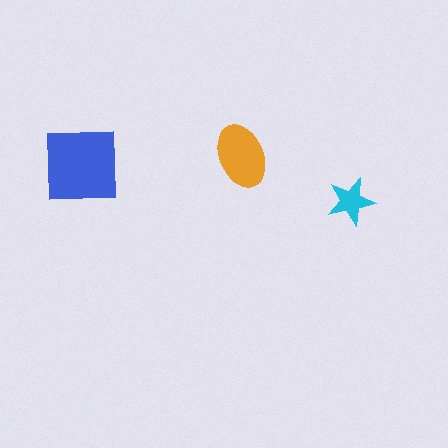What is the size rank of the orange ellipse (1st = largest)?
2nd.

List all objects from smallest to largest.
The cyan star, the orange ellipse, the blue square.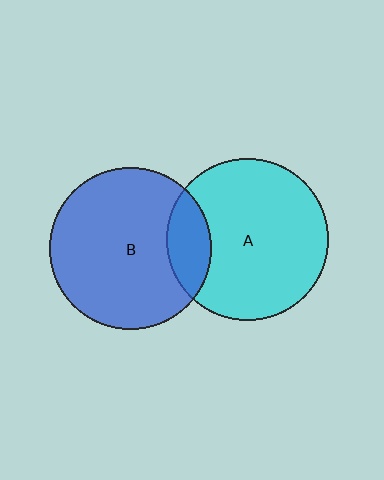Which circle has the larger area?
Circle A (cyan).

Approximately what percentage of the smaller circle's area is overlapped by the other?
Approximately 15%.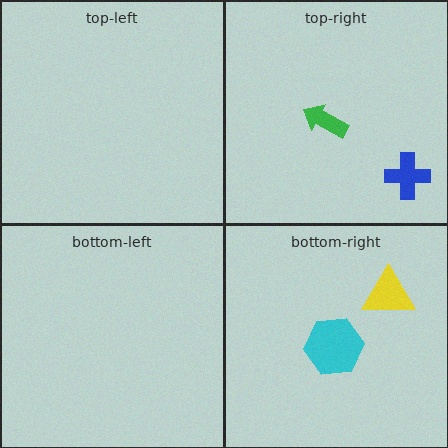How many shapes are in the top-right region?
2.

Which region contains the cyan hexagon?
The bottom-right region.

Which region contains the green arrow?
The top-right region.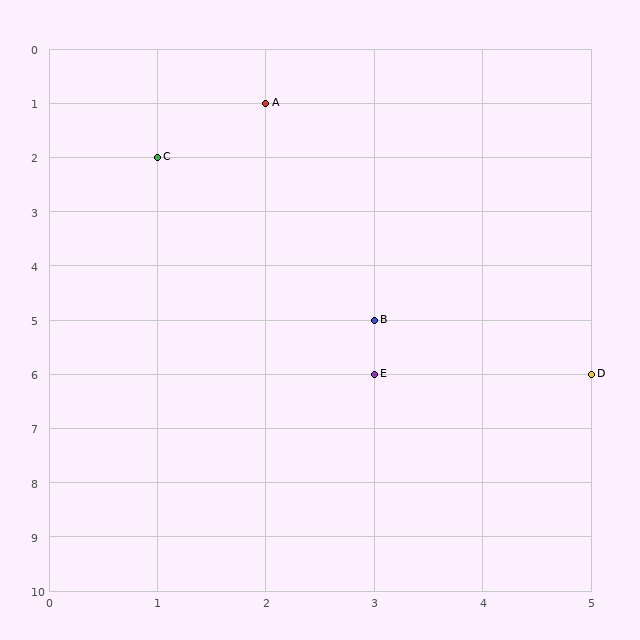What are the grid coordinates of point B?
Point B is at grid coordinates (3, 5).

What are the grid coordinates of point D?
Point D is at grid coordinates (5, 6).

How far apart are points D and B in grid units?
Points D and B are 2 columns and 1 row apart (about 2.2 grid units diagonally).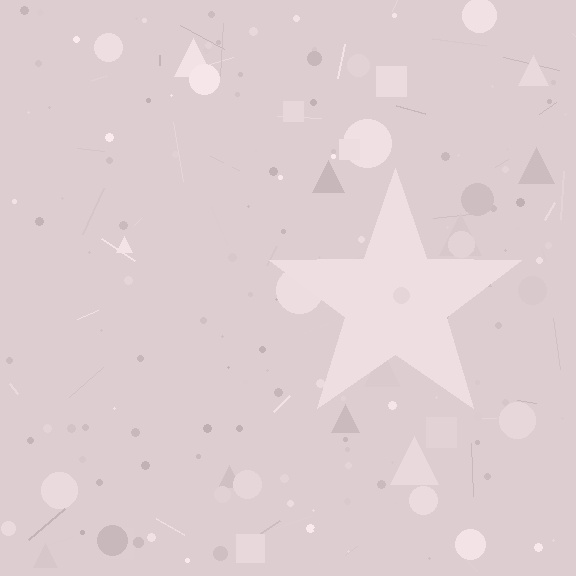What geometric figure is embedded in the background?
A star is embedded in the background.